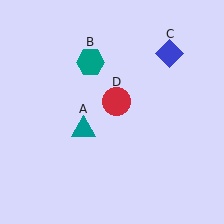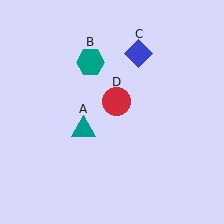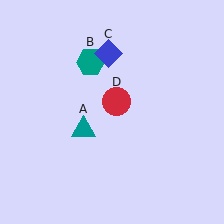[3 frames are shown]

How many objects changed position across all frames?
1 object changed position: blue diamond (object C).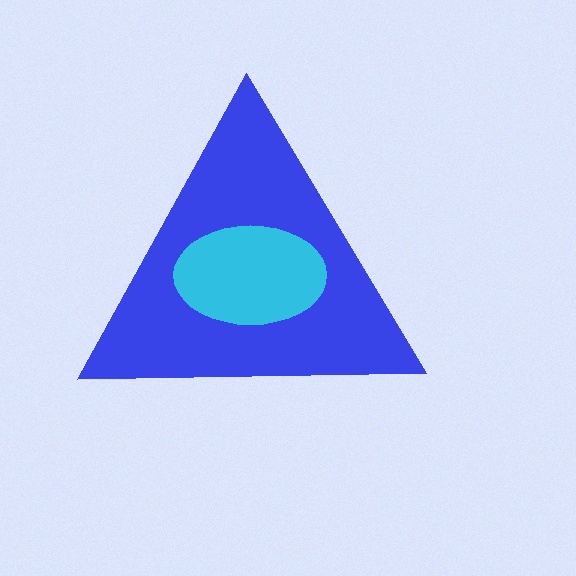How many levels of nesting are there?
2.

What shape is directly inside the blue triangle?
The cyan ellipse.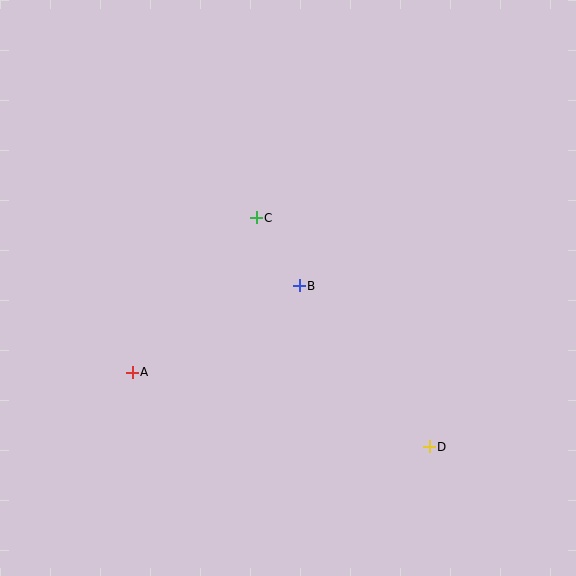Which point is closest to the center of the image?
Point B at (299, 286) is closest to the center.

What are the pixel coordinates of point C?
Point C is at (256, 218).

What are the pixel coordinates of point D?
Point D is at (429, 447).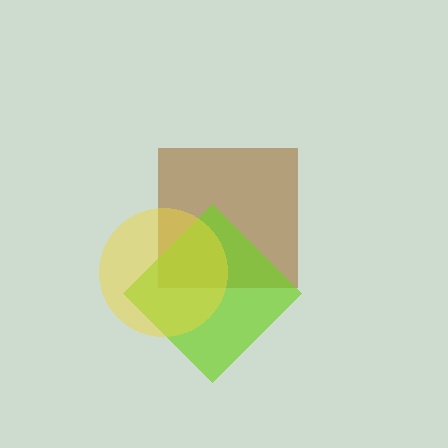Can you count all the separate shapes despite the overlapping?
Yes, there are 3 separate shapes.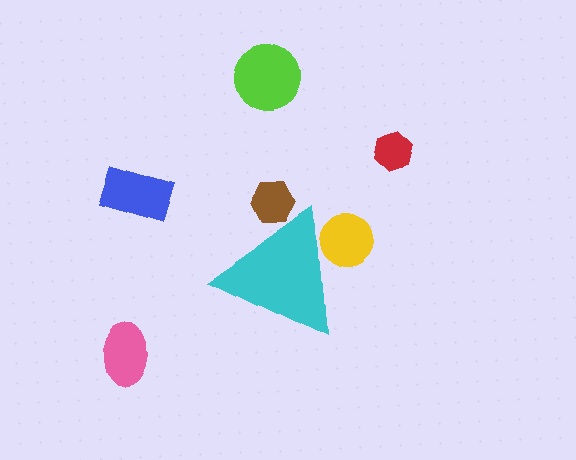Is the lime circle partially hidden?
No, the lime circle is fully visible.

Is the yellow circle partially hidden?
Yes, the yellow circle is partially hidden behind the cyan triangle.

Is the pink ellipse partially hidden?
No, the pink ellipse is fully visible.